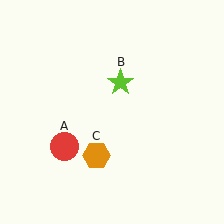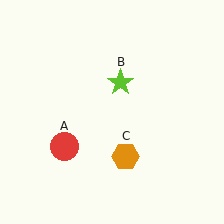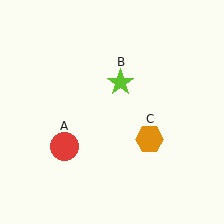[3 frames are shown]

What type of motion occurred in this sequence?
The orange hexagon (object C) rotated counterclockwise around the center of the scene.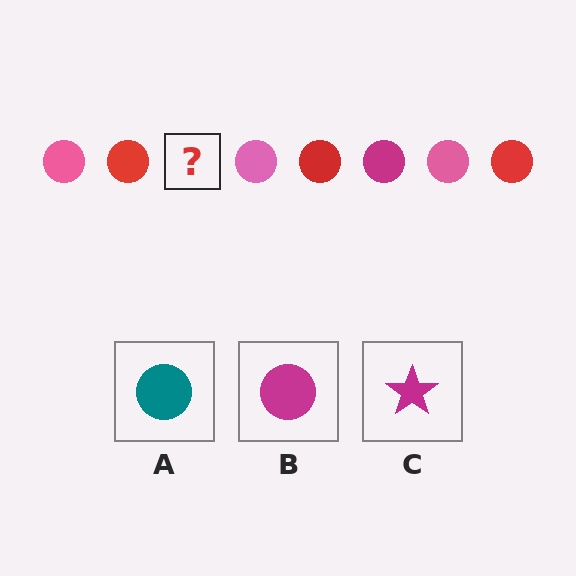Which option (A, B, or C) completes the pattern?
B.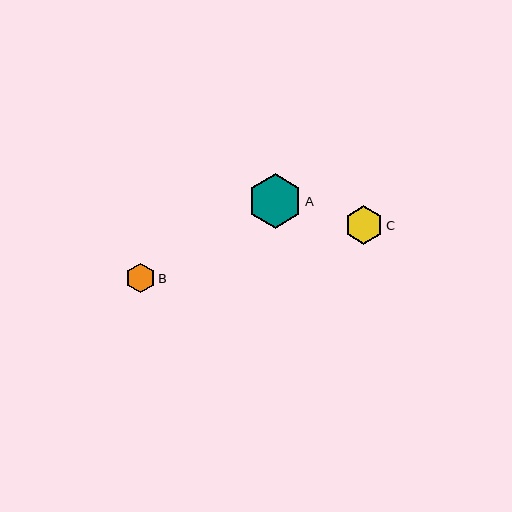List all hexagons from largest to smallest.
From largest to smallest: A, C, B.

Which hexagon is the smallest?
Hexagon B is the smallest with a size of approximately 29 pixels.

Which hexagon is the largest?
Hexagon A is the largest with a size of approximately 55 pixels.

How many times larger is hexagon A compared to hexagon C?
Hexagon A is approximately 1.4 times the size of hexagon C.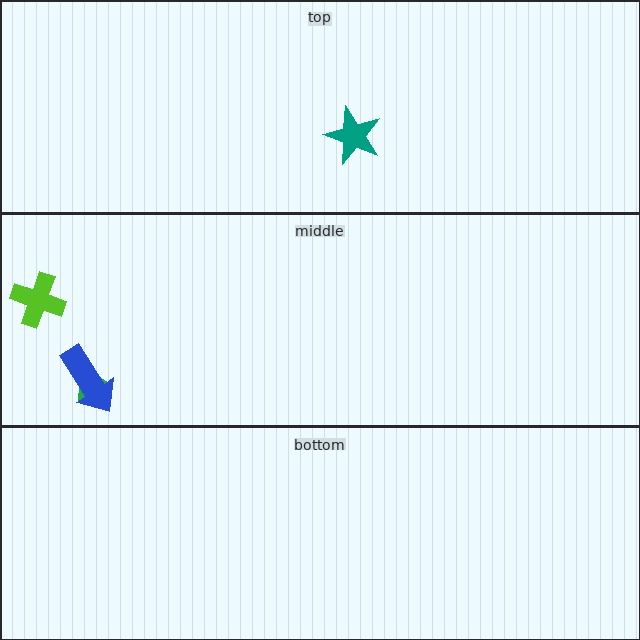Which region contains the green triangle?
The middle region.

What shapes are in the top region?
The teal star.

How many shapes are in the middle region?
3.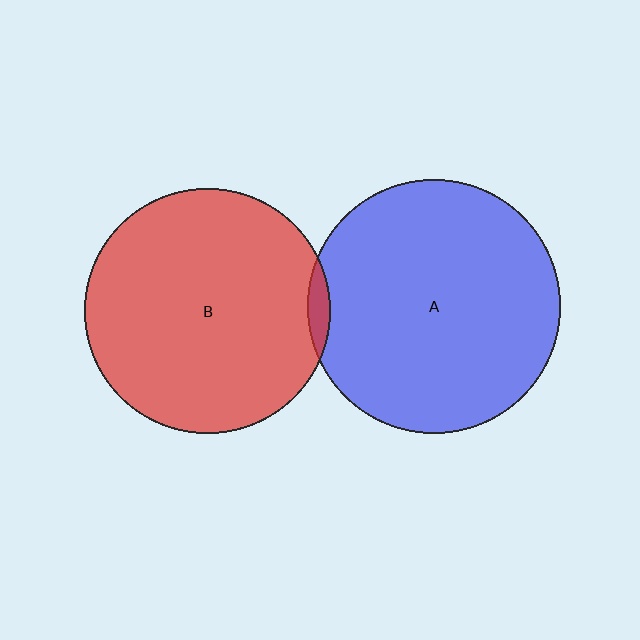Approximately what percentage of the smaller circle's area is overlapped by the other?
Approximately 5%.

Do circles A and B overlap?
Yes.